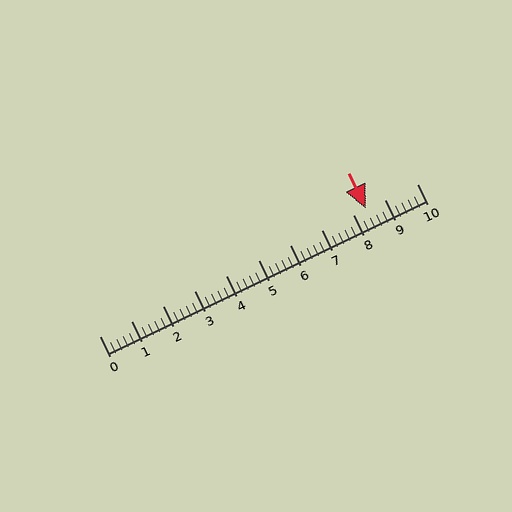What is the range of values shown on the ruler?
The ruler shows values from 0 to 10.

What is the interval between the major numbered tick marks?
The major tick marks are spaced 1 units apart.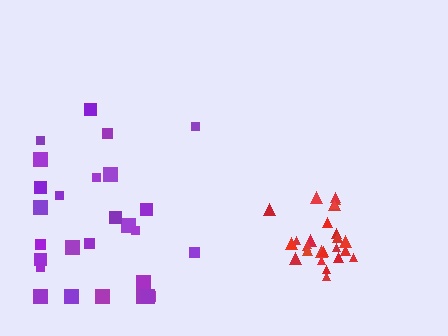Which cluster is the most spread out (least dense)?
Purple.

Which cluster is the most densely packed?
Red.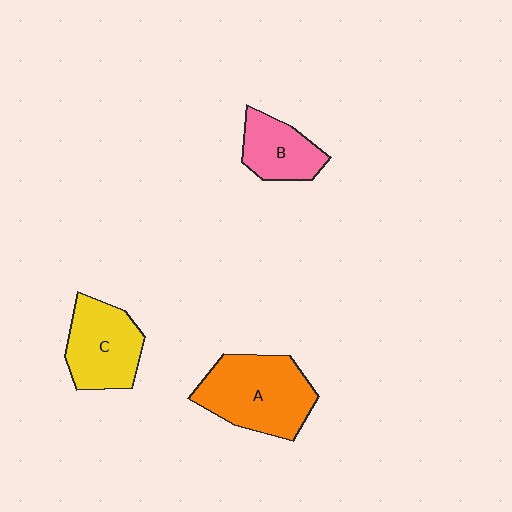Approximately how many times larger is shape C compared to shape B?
Approximately 1.4 times.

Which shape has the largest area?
Shape A (orange).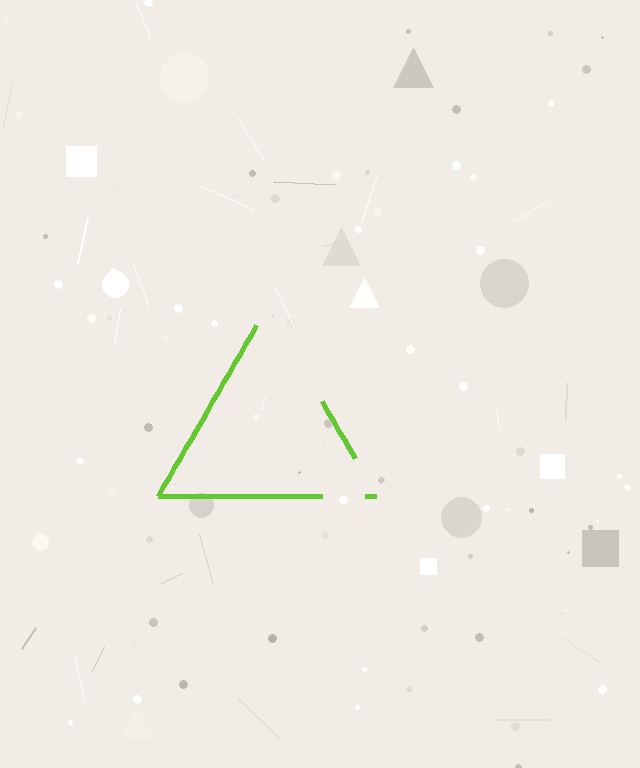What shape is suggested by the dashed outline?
The dashed outline suggests a triangle.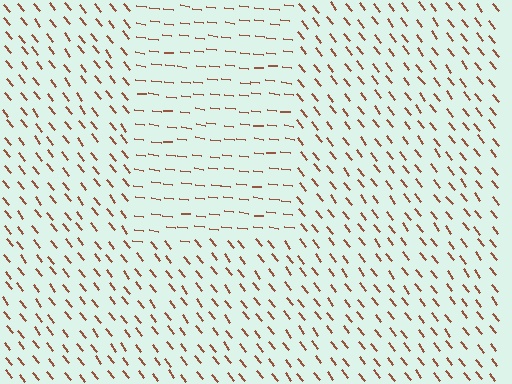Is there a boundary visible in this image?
Yes, there is a texture boundary formed by a change in line orientation.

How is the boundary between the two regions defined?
The boundary is defined purely by a change in line orientation (approximately 45 degrees difference). All lines are the same color and thickness.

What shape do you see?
I see a rectangle.